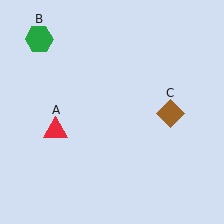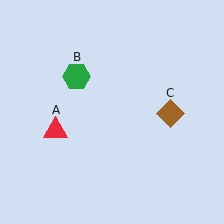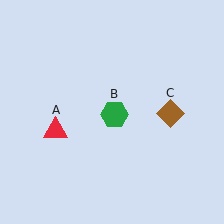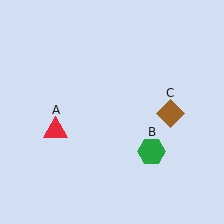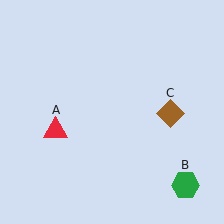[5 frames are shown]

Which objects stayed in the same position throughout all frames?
Red triangle (object A) and brown diamond (object C) remained stationary.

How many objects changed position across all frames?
1 object changed position: green hexagon (object B).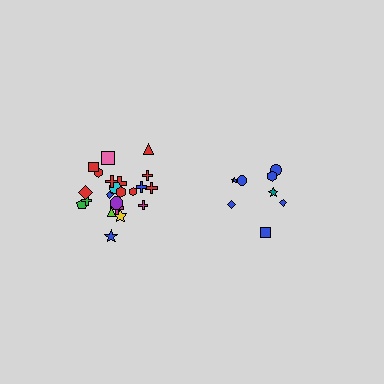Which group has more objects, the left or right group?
The left group.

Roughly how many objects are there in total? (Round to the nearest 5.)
Roughly 30 objects in total.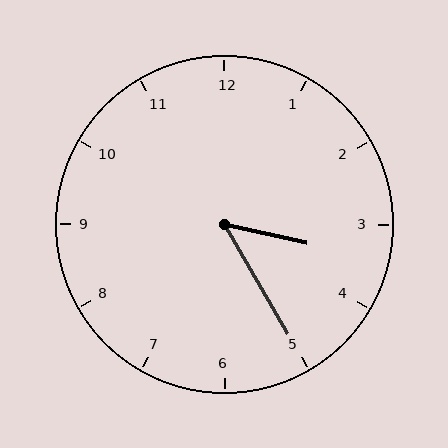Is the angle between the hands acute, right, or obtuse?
It is acute.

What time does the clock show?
3:25.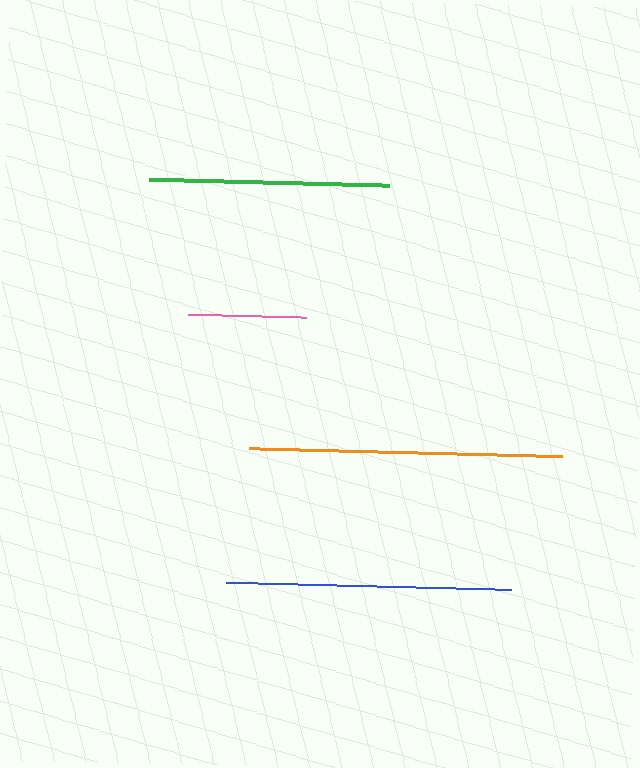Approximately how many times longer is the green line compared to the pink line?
The green line is approximately 2.0 times the length of the pink line.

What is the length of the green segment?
The green segment is approximately 240 pixels long.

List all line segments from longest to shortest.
From longest to shortest: orange, blue, green, pink.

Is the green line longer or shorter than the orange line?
The orange line is longer than the green line.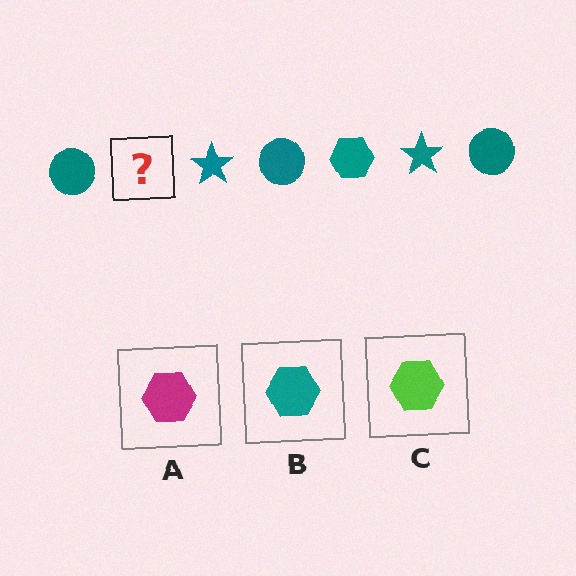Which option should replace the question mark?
Option B.